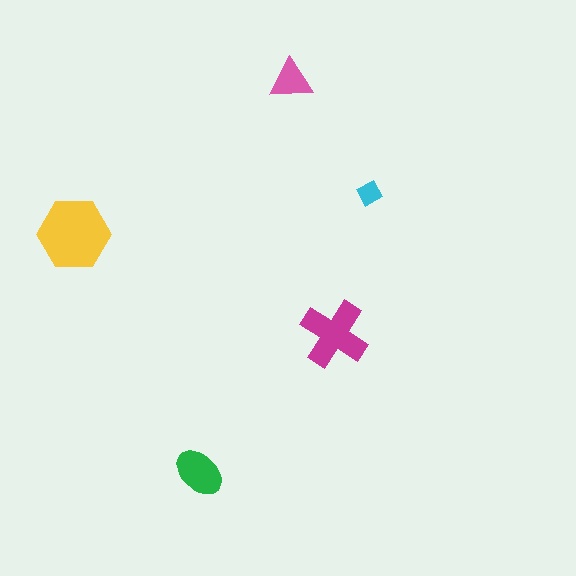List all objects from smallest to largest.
The cyan diamond, the pink triangle, the green ellipse, the magenta cross, the yellow hexagon.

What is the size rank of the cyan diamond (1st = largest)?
5th.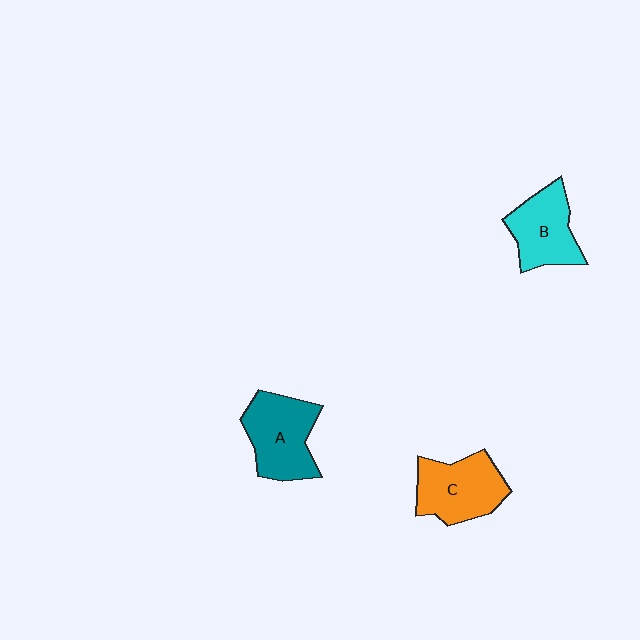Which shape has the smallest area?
Shape B (cyan).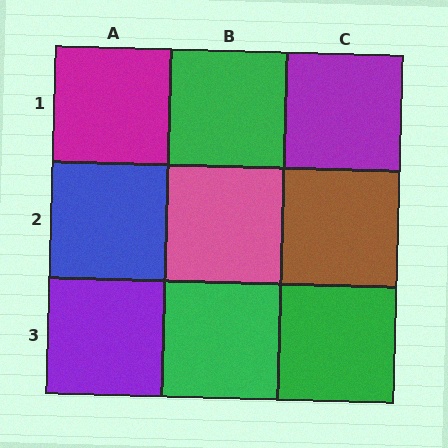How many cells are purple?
2 cells are purple.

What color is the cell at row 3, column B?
Green.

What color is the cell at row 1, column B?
Green.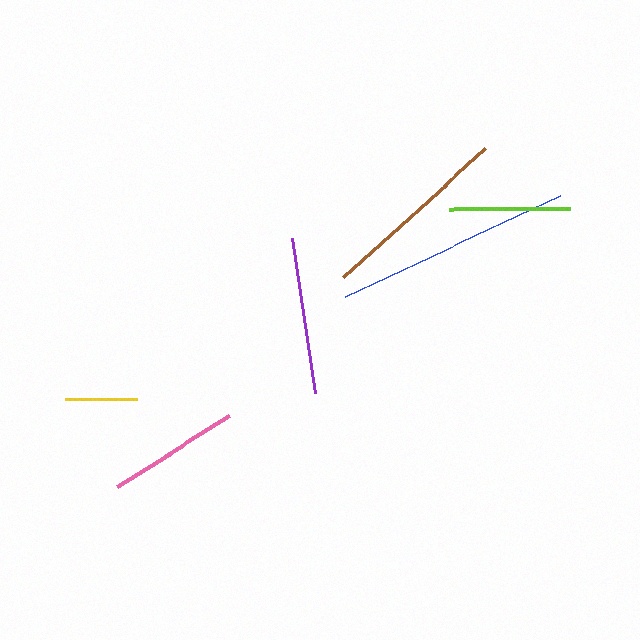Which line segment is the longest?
The blue line is the longest at approximately 238 pixels.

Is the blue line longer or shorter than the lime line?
The blue line is longer than the lime line.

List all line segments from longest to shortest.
From longest to shortest: blue, brown, purple, pink, lime, yellow.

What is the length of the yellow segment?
The yellow segment is approximately 73 pixels long.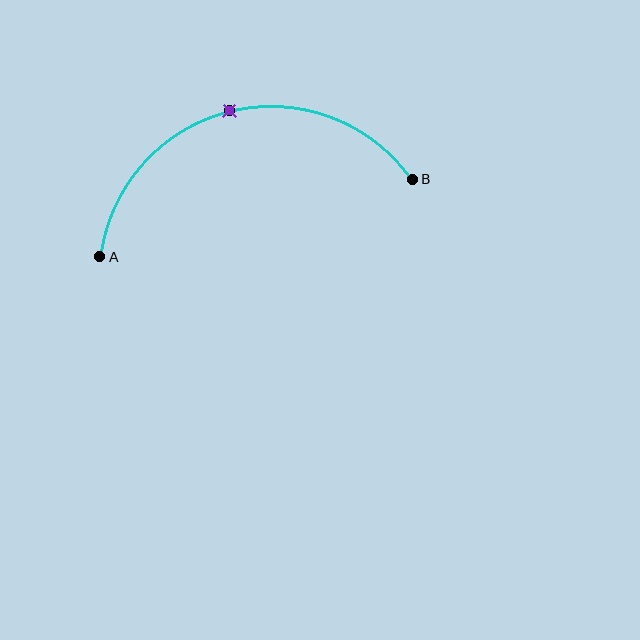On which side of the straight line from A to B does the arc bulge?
The arc bulges above the straight line connecting A and B.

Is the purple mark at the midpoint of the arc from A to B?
Yes. The purple mark lies on the arc at equal arc-length from both A and B — it is the arc midpoint.